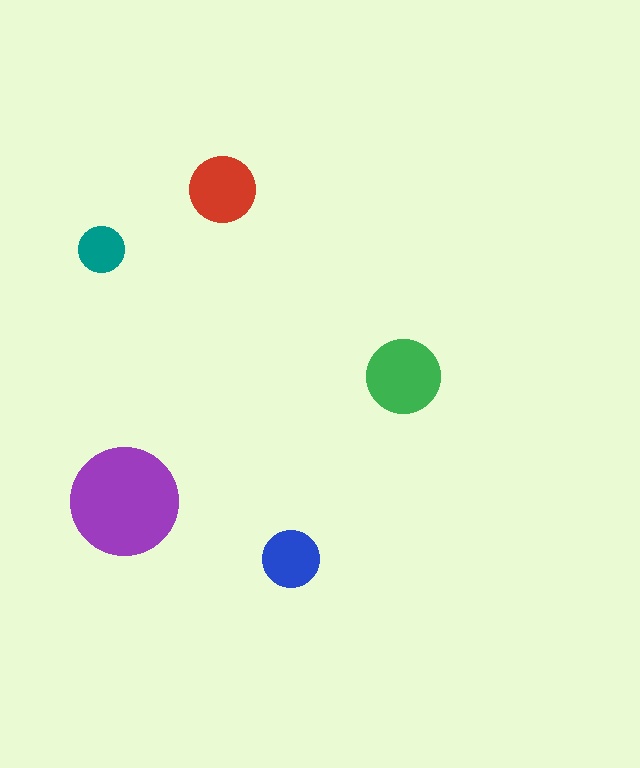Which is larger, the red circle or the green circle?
The green one.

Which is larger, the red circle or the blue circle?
The red one.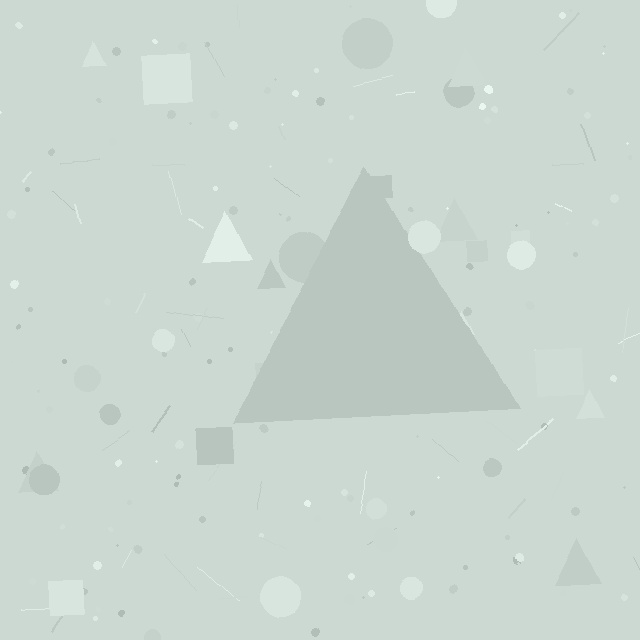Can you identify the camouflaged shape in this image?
The camouflaged shape is a triangle.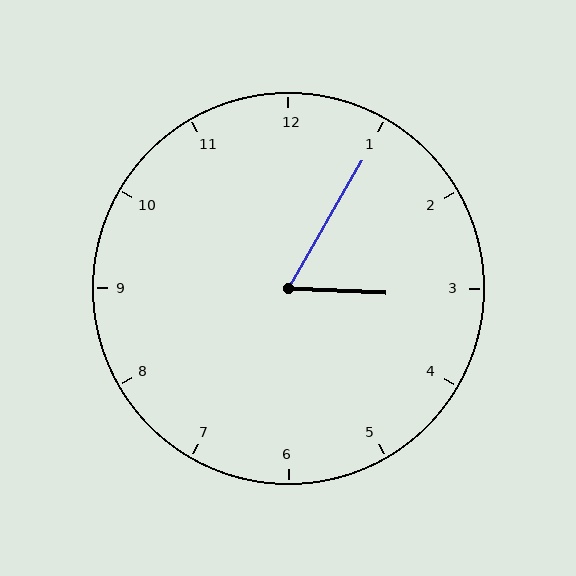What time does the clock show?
3:05.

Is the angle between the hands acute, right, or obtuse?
It is acute.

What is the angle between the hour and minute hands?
Approximately 62 degrees.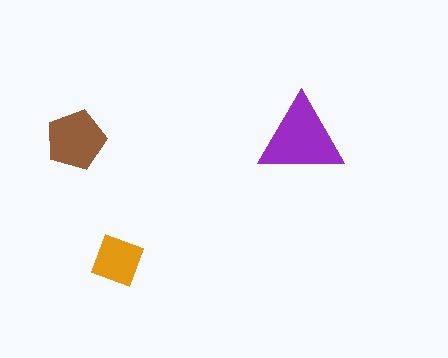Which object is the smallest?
The orange square.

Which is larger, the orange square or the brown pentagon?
The brown pentagon.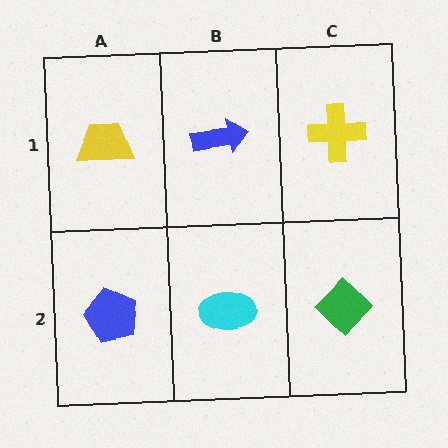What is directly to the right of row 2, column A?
A cyan ellipse.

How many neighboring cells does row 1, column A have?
2.